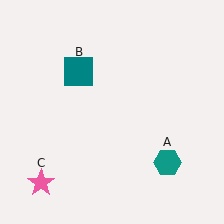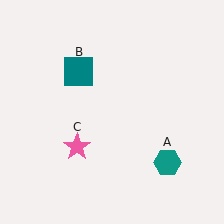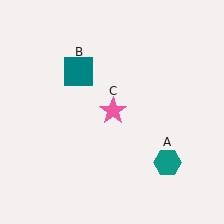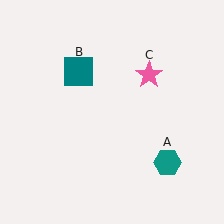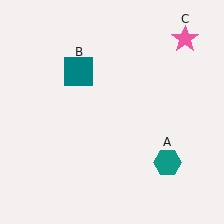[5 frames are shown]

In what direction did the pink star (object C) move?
The pink star (object C) moved up and to the right.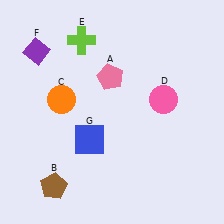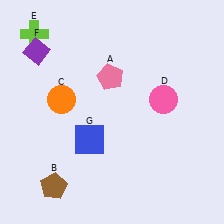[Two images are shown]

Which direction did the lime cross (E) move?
The lime cross (E) moved left.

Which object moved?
The lime cross (E) moved left.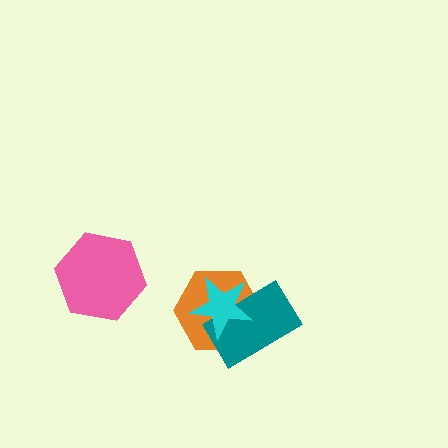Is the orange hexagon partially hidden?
Yes, it is partially covered by another shape.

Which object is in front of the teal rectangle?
The cyan star is in front of the teal rectangle.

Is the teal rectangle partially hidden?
Yes, it is partially covered by another shape.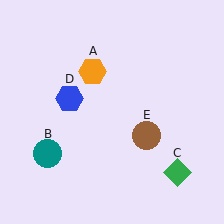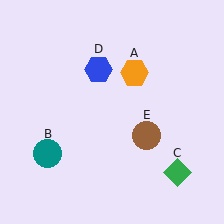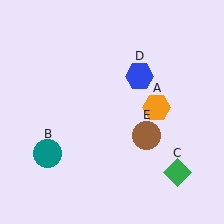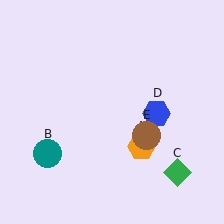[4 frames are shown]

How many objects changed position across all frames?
2 objects changed position: orange hexagon (object A), blue hexagon (object D).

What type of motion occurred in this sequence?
The orange hexagon (object A), blue hexagon (object D) rotated clockwise around the center of the scene.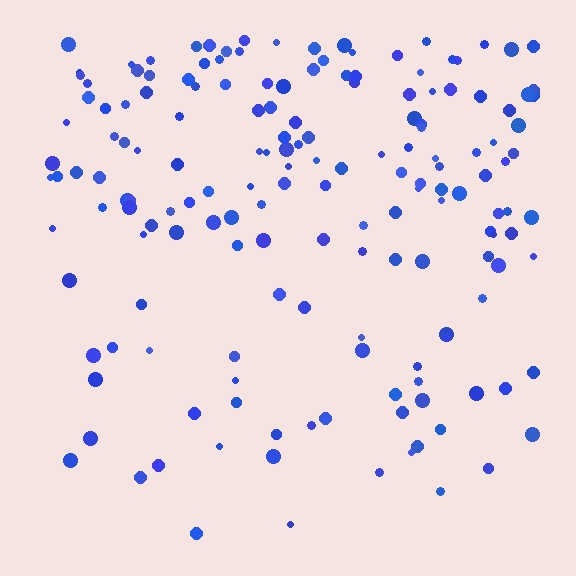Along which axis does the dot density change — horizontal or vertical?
Vertical.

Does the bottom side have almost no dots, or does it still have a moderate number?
Still a moderate number, just noticeably fewer than the top.